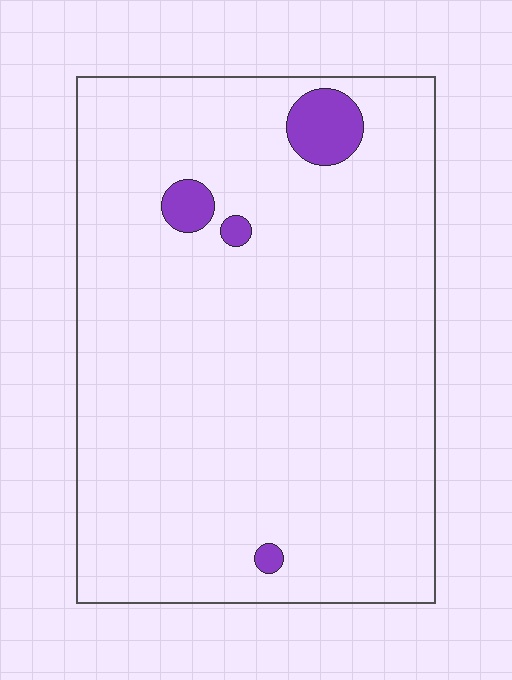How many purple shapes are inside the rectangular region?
4.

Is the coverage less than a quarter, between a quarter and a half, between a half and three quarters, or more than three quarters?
Less than a quarter.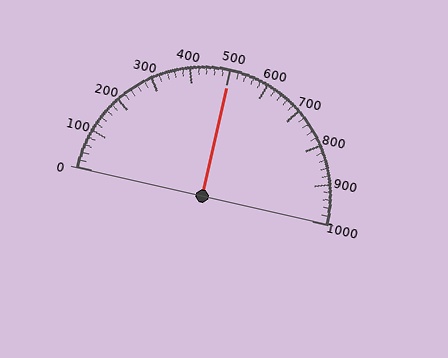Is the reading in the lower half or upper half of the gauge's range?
The reading is in the upper half of the range (0 to 1000).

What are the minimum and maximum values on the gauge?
The gauge ranges from 0 to 1000.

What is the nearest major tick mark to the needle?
The nearest major tick mark is 500.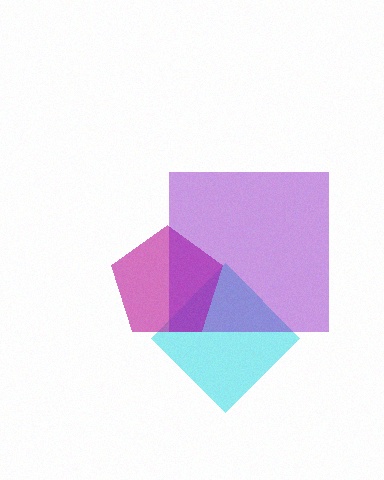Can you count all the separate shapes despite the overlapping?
Yes, there are 3 separate shapes.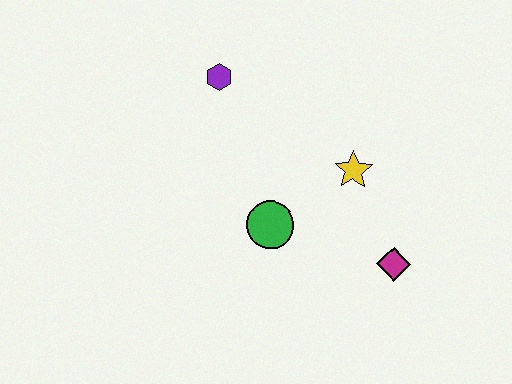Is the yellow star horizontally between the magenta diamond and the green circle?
Yes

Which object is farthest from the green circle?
The purple hexagon is farthest from the green circle.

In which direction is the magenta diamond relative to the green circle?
The magenta diamond is to the right of the green circle.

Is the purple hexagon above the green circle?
Yes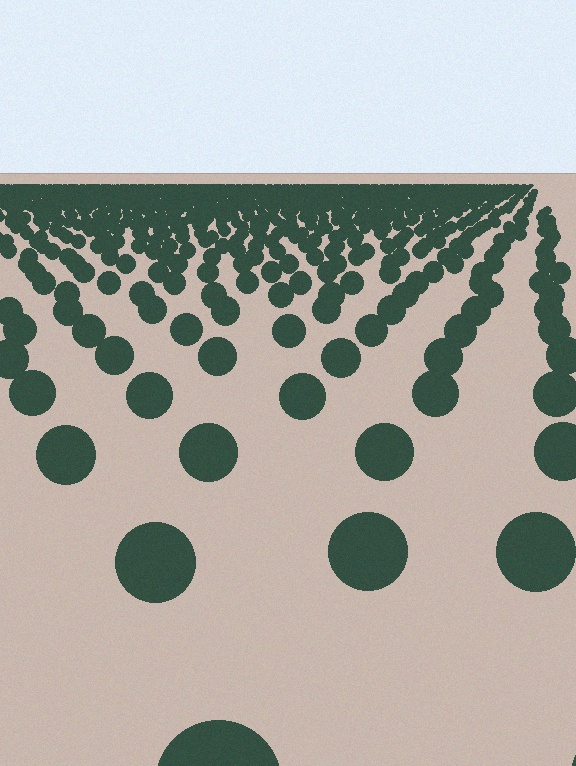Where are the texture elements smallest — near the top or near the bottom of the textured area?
Near the top.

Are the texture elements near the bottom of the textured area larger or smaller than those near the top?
Larger. Near the bottom, elements are closer to the viewer and appear at a bigger on-screen size.